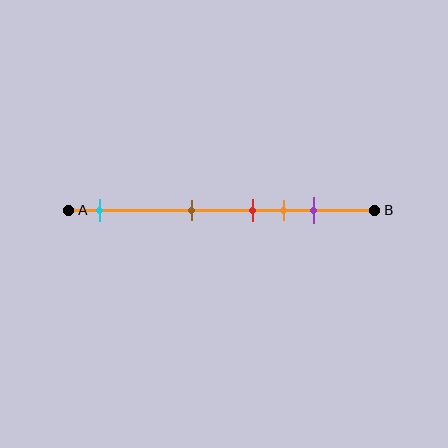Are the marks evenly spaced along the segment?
No, the marks are not evenly spaced.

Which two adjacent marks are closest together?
The red and orange marks are the closest adjacent pair.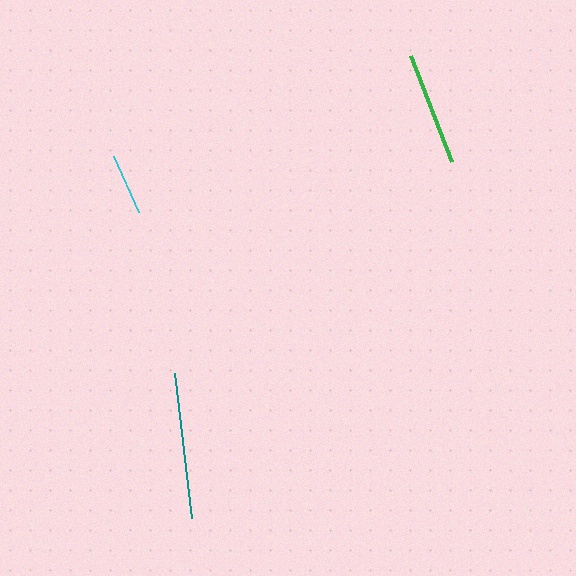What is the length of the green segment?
The green segment is approximately 114 pixels long.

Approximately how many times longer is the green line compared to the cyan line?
The green line is approximately 1.9 times the length of the cyan line.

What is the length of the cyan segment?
The cyan segment is approximately 61 pixels long.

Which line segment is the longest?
The teal line is the longest at approximately 147 pixels.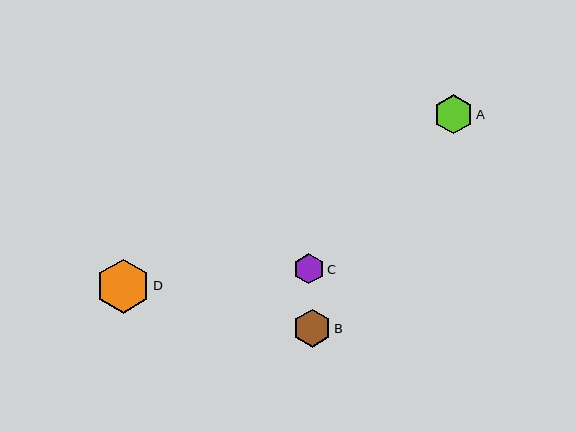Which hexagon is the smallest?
Hexagon C is the smallest with a size of approximately 30 pixels.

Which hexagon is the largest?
Hexagon D is the largest with a size of approximately 54 pixels.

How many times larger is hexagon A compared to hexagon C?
Hexagon A is approximately 1.3 times the size of hexagon C.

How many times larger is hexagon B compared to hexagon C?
Hexagon B is approximately 1.3 times the size of hexagon C.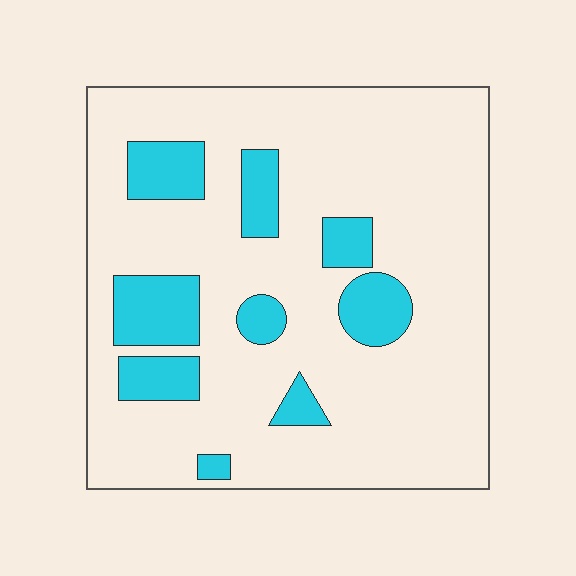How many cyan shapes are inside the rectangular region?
9.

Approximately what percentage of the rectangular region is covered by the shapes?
Approximately 20%.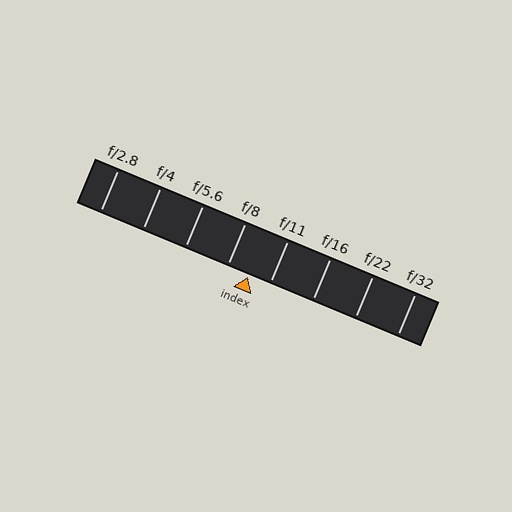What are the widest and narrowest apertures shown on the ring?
The widest aperture shown is f/2.8 and the narrowest is f/32.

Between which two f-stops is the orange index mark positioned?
The index mark is between f/8 and f/11.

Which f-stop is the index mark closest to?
The index mark is closest to f/11.